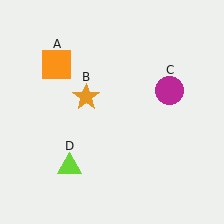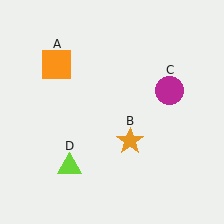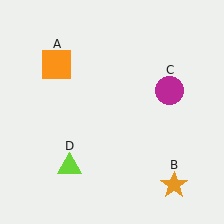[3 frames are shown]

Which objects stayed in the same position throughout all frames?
Orange square (object A) and magenta circle (object C) and lime triangle (object D) remained stationary.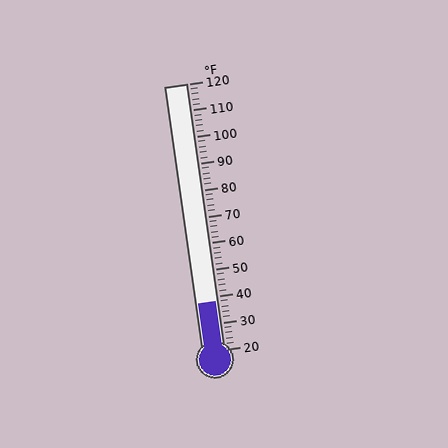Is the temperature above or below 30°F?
The temperature is above 30°F.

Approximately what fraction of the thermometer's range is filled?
The thermometer is filled to approximately 20% of its range.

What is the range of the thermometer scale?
The thermometer scale ranges from 20°F to 120°F.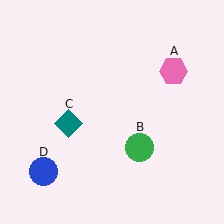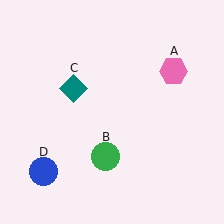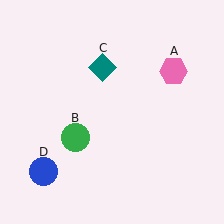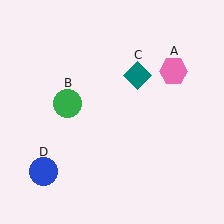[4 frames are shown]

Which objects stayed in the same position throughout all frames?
Pink hexagon (object A) and blue circle (object D) remained stationary.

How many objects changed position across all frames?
2 objects changed position: green circle (object B), teal diamond (object C).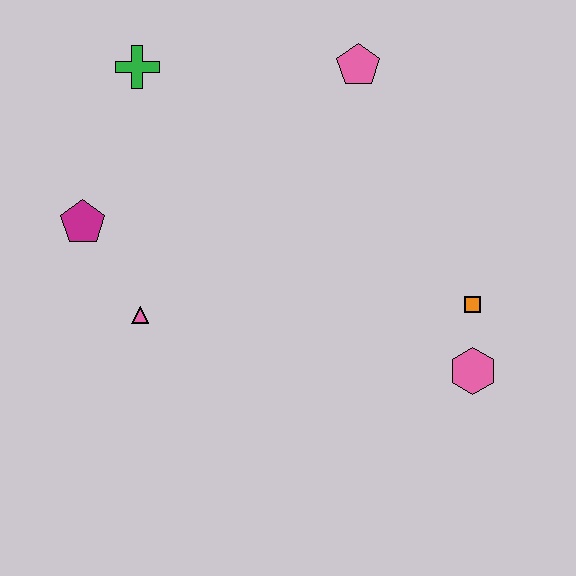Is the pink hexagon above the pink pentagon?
No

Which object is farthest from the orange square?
The green cross is farthest from the orange square.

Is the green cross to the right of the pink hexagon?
No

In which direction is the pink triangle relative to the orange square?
The pink triangle is to the left of the orange square.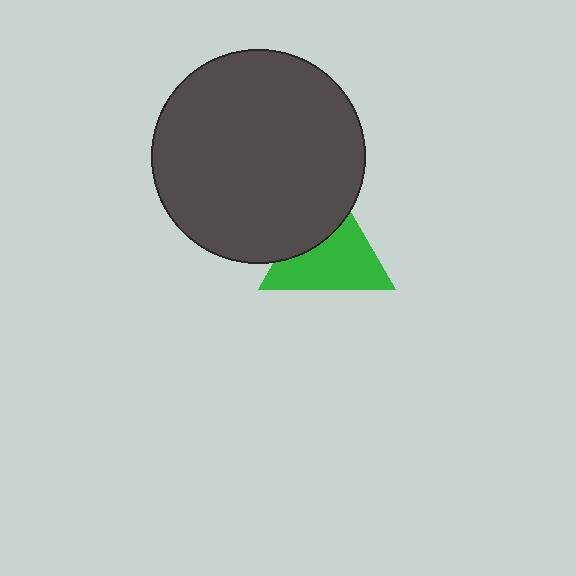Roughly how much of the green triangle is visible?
About half of it is visible (roughly 65%).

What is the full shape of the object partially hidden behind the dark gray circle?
The partially hidden object is a green triangle.